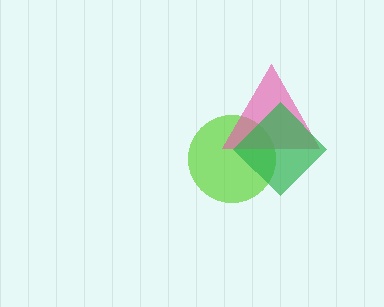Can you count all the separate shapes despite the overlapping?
Yes, there are 3 separate shapes.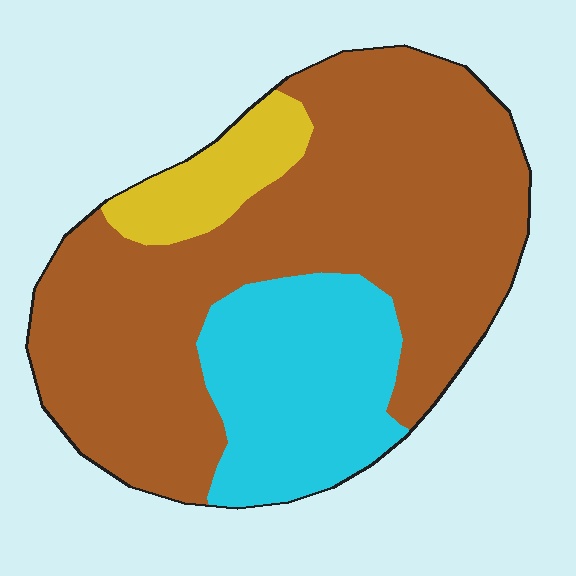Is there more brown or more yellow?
Brown.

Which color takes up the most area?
Brown, at roughly 65%.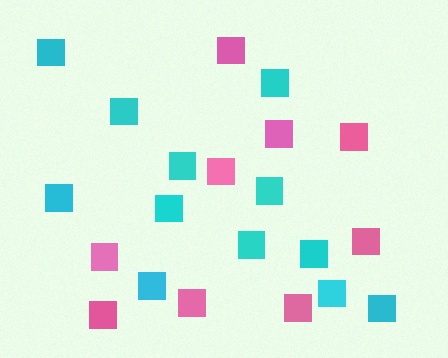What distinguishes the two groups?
There are 2 groups: one group of cyan squares (12) and one group of pink squares (9).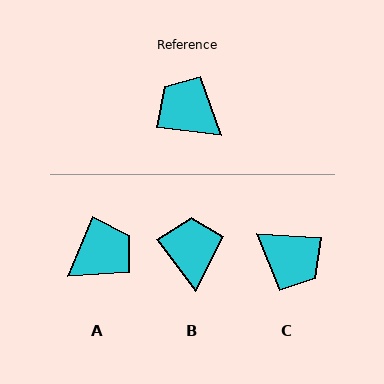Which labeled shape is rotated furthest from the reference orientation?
C, about 178 degrees away.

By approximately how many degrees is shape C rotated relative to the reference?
Approximately 178 degrees clockwise.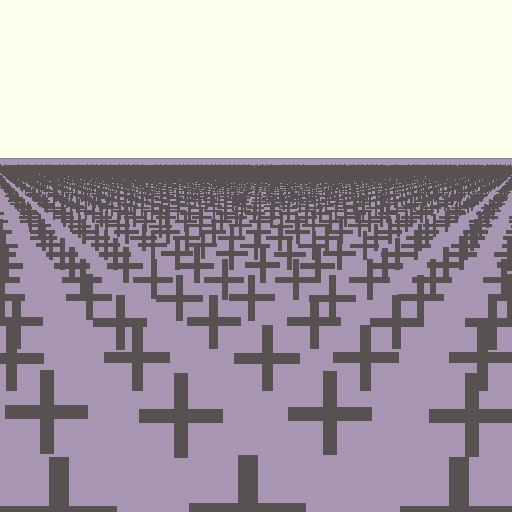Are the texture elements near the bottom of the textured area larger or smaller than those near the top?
Larger. Near the bottom, elements are closer to the viewer and appear at a bigger on-screen size.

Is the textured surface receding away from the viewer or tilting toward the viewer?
The surface is receding away from the viewer. Texture elements get smaller and denser toward the top.